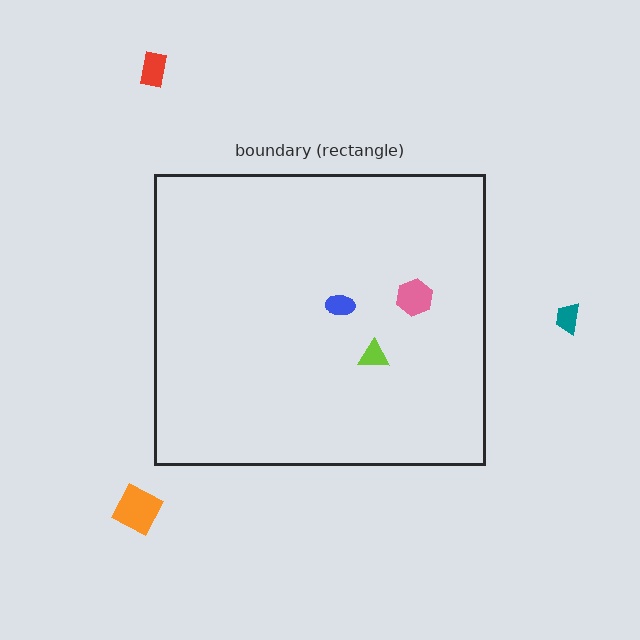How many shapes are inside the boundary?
3 inside, 3 outside.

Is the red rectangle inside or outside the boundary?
Outside.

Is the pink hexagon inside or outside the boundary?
Inside.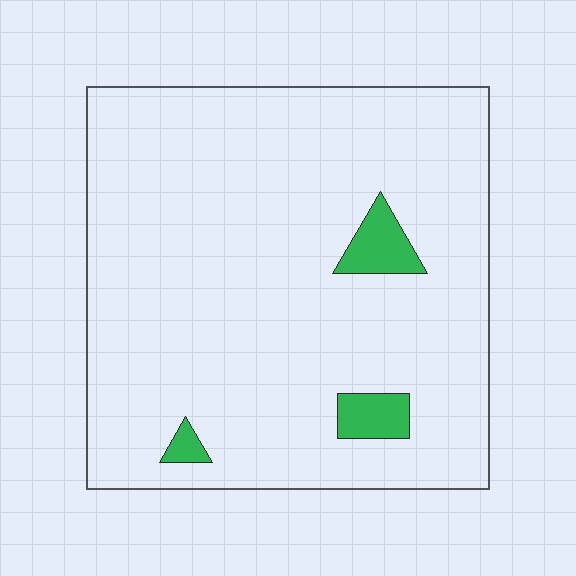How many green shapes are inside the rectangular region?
3.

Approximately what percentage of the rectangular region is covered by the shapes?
Approximately 5%.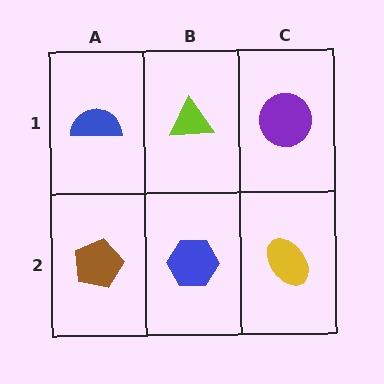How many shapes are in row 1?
3 shapes.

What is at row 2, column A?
A brown pentagon.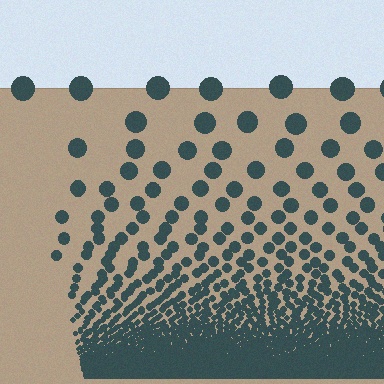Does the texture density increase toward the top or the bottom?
Density increases toward the bottom.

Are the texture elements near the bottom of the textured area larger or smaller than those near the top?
Smaller. The gradient is inverted — elements near the bottom are smaller and denser.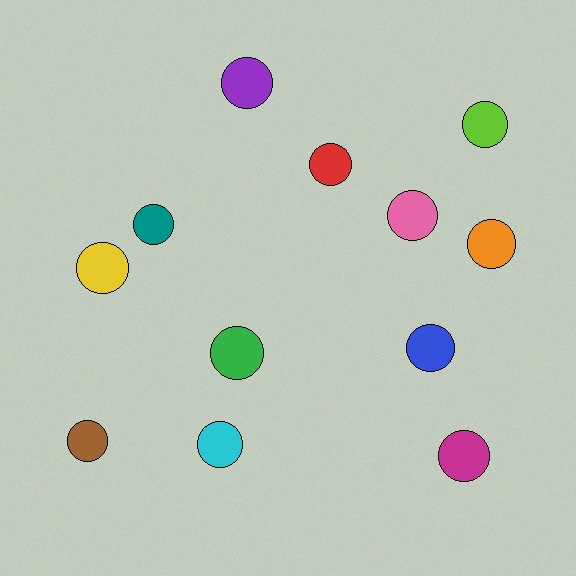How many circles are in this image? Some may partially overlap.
There are 12 circles.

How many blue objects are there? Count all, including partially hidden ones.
There is 1 blue object.